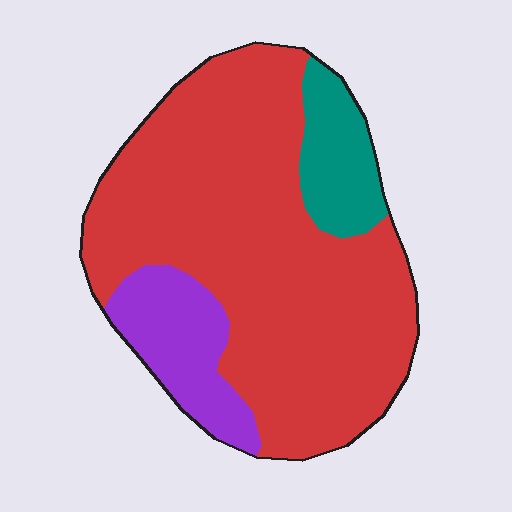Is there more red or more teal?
Red.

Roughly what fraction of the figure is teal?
Teal takes up about one tenth (1/10) of the figure.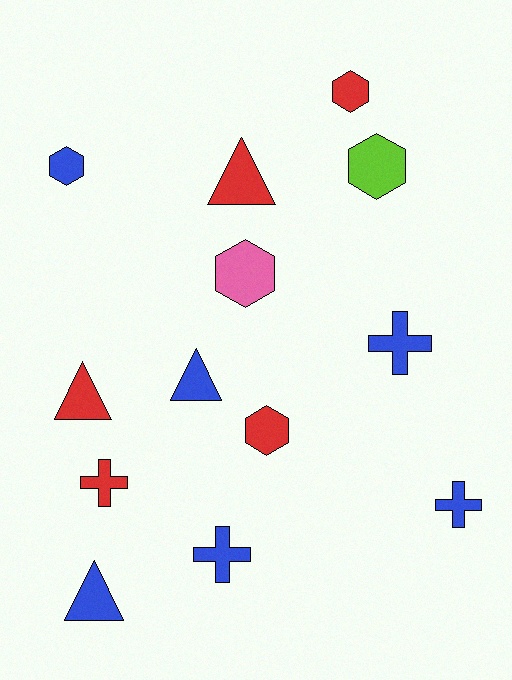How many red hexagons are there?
There are 2 red hexagons.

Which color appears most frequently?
Blue, with 6 objects.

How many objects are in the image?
There are 13 objects.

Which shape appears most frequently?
Hexagon, with 5 objects.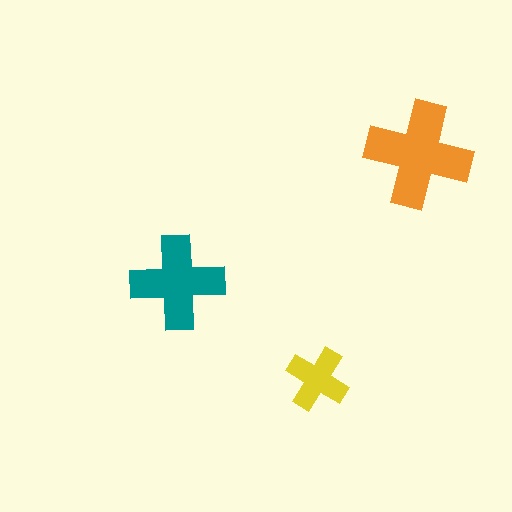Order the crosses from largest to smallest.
the orange one, the teal one, the yellow one.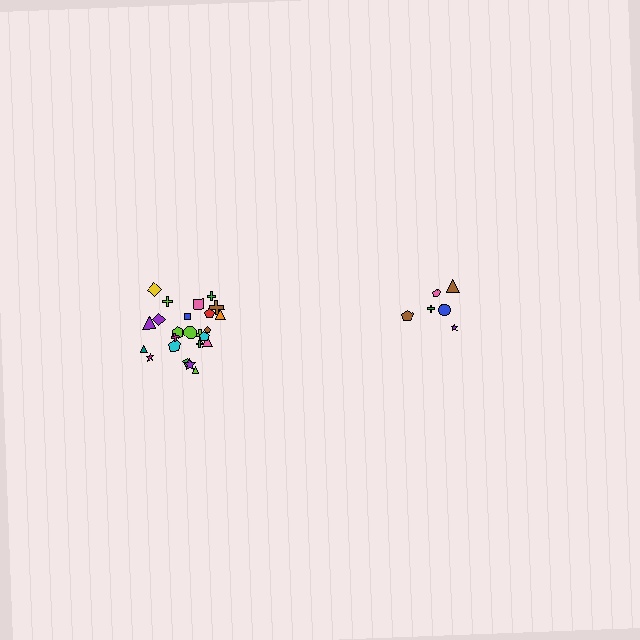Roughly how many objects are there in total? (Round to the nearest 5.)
Roughly 30 objects in total.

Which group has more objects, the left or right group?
The left group.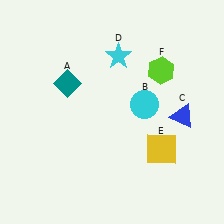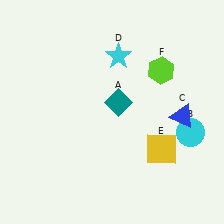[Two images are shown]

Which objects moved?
The objects that moved are: the teal diamond (A), the cyan circle (B).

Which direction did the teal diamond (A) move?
The teal diamond (A) moved right.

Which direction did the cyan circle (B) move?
The cyan circle (B) moved right.